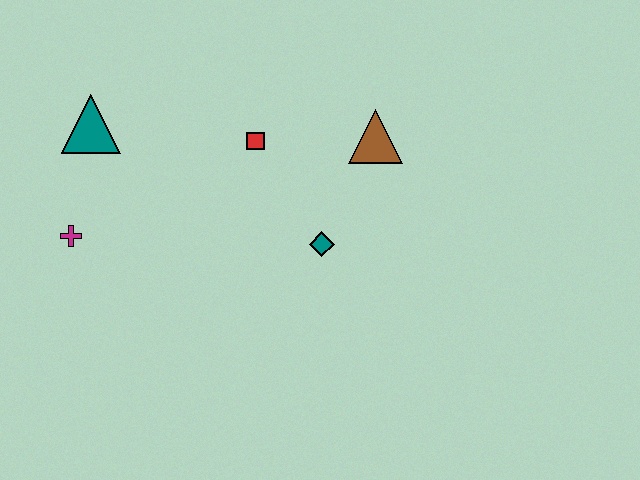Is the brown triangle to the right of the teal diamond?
Yes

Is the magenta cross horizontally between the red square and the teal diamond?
No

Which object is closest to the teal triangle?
The magenta cross is closest to the teal triangle.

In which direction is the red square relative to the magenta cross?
The red square is to the right of the magenta cross.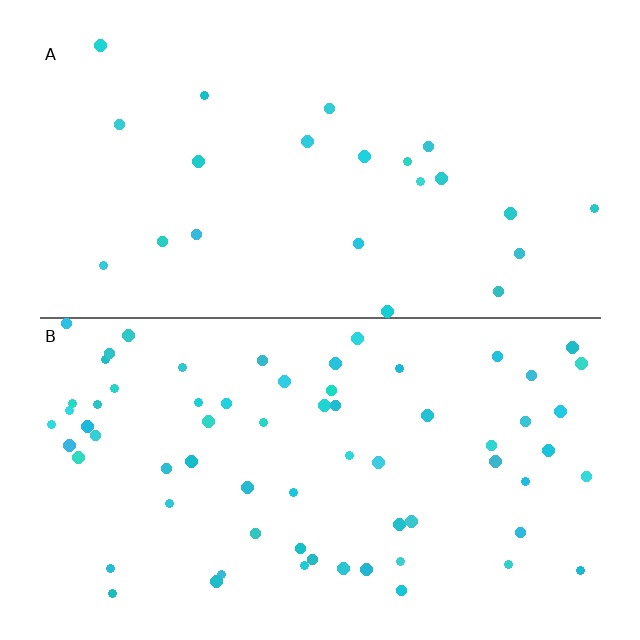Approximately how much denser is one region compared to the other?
Approximately 3.0× — region B over region A.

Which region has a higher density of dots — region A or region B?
B (the bottom).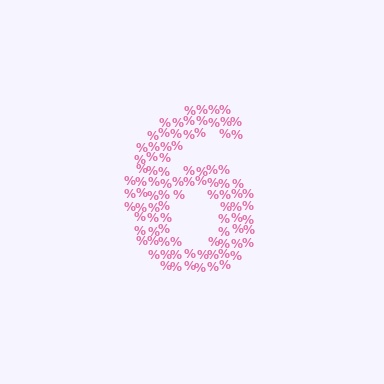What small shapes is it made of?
It is made of small percent signs.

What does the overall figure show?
The overall figure shows the digit 6.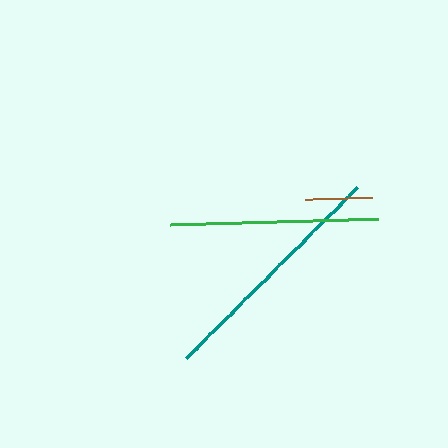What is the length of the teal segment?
The teal segment is approximately 242 pixels long.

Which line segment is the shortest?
The brown line is the shortest at approximately 67 pixels.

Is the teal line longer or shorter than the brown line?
The teal line is longer than the brown line.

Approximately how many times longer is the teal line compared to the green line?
The teal line is approximately 1.2 times the length of the green line.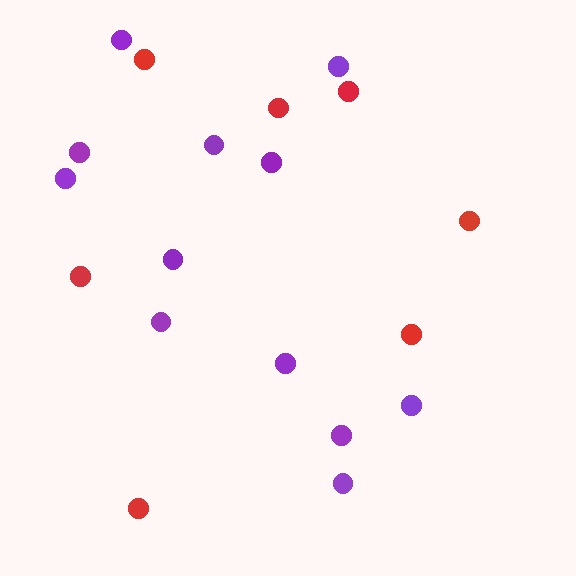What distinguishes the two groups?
There are 2 groups: one group of purple circles (12) and one group of red circles (7).